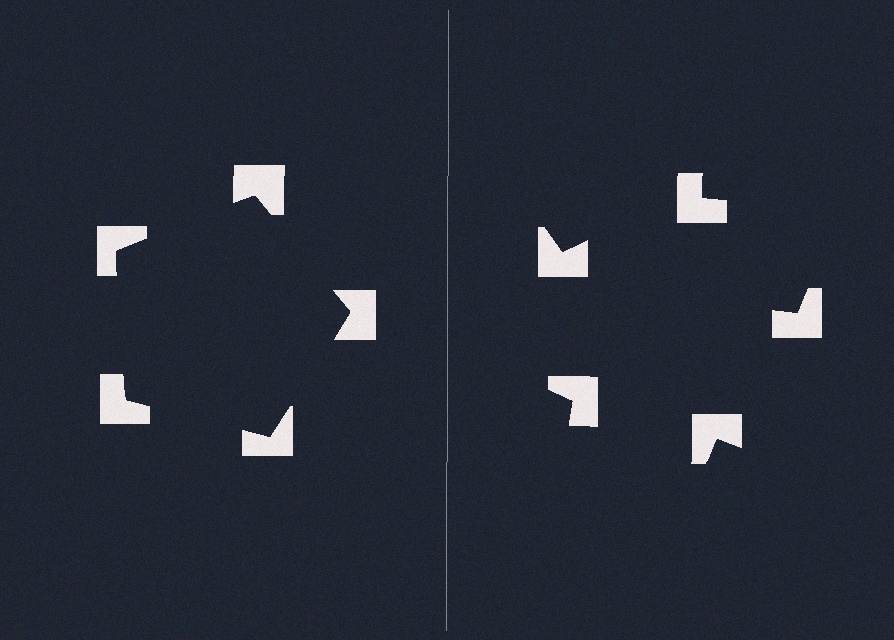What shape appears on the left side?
An illusory pentagon.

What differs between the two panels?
The notched squares are positioned identically on both sides; only the wedge orientations differ. On the left they align to a pentagon; on the right they are misaligned.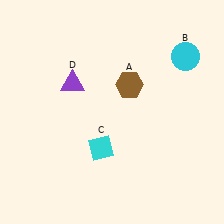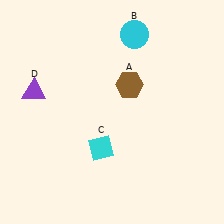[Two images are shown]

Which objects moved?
The objects that moved are: the cyan circle (B), the purple triangle (D).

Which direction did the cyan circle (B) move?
The cyan circle (B) moved left.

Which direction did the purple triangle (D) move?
The purple triangle (D) moved left.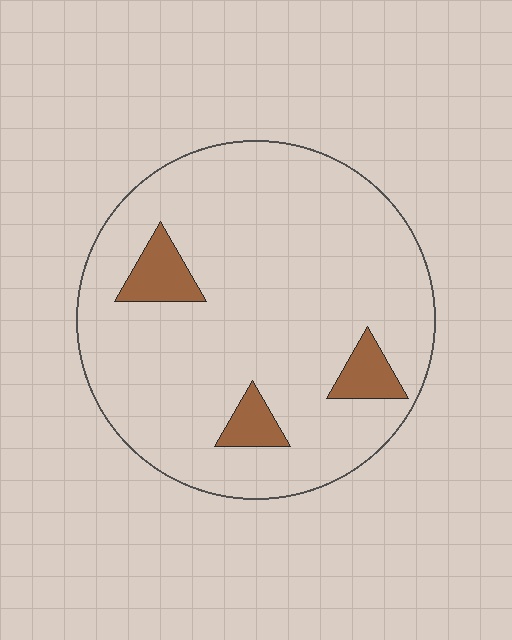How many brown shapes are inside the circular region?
3.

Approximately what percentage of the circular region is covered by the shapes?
Approximately 10%.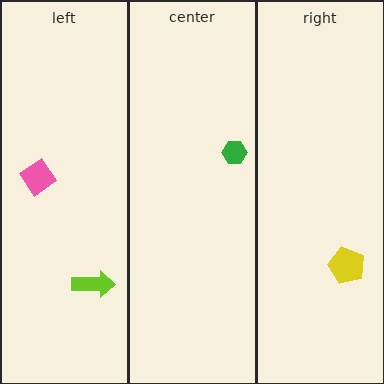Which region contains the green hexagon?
The center region.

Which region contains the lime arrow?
The left region.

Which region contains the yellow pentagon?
The right region.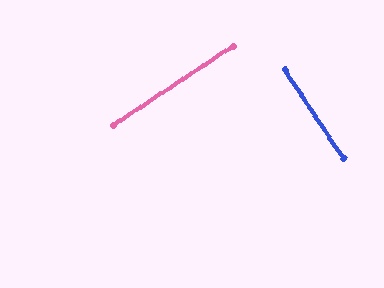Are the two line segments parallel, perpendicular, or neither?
Perpendicular — they meet at approximately 90°.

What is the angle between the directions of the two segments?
Approximately 90 degrees.